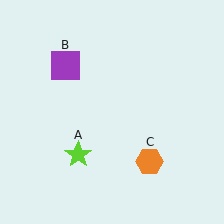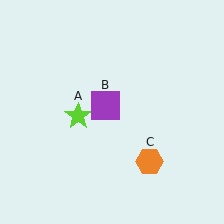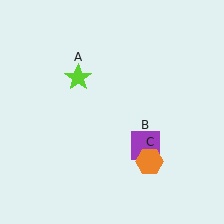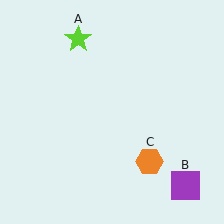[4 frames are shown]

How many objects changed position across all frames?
2 objects changed position: lime star (object A), purple square (object B).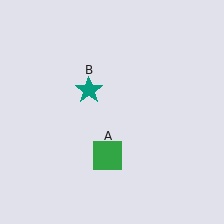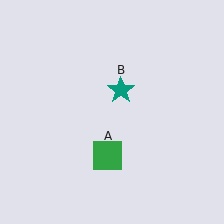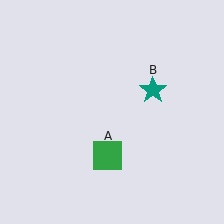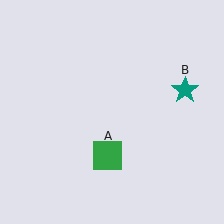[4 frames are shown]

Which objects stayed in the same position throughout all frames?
Green square (object A) remained stationary.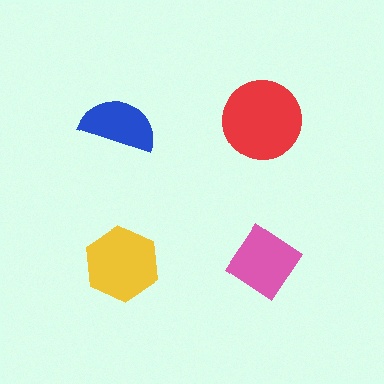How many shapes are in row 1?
2 shapes.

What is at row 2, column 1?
A yellow hexagon.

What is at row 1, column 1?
A blue semicircle.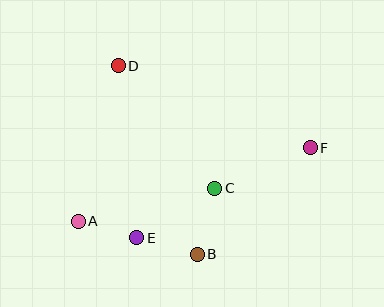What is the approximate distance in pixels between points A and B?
The distance between A and B is approximately 123 pixels.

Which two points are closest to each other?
Points A and E are closest to each other.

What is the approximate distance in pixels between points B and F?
The distance between B and F is approximately 156 pixels.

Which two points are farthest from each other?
Points A and F are farthest from each other.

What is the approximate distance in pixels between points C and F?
The distance between C and F is approximately 104 pixels.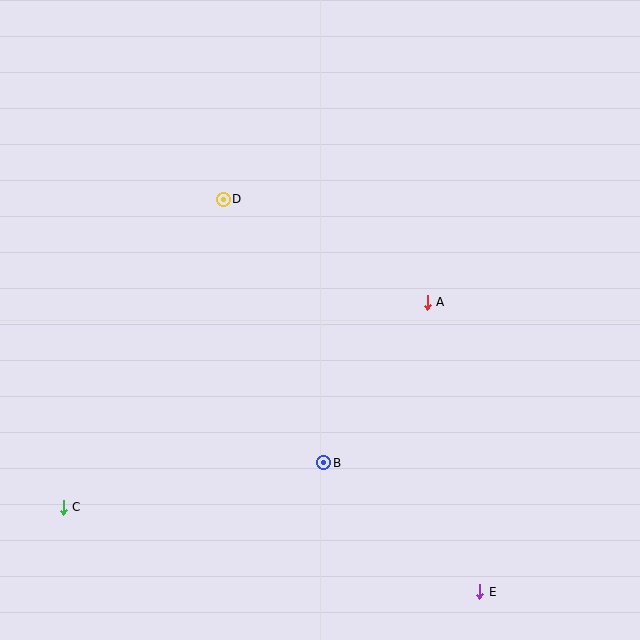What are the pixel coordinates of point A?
Point A is at (427, 302).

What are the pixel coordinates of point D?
Point D is at (223, 199).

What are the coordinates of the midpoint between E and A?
The midpoint between E and A is at (454, 447).